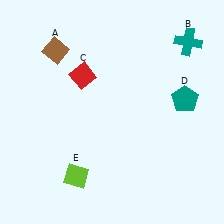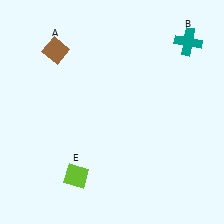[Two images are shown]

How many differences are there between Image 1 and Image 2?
There are 2 differences between the two images.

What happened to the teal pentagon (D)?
The teal pentagon (D) was removed in Image 2. It was in the top-right area of Image 1.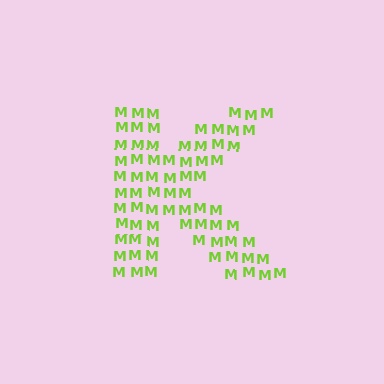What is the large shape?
The large shape is the letter K.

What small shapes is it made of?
It is made of small letter M's.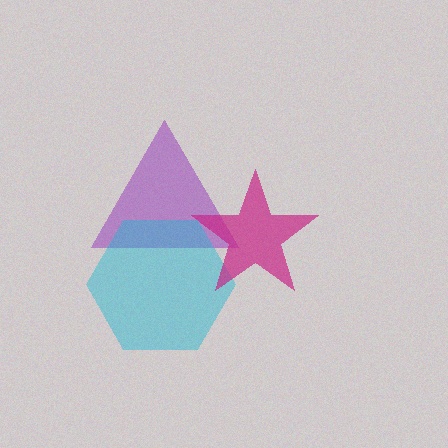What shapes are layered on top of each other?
The layered shapes are: a purple triangle, a cyan hexagon, a magenta star.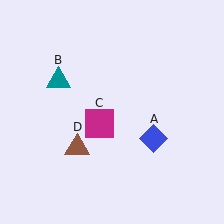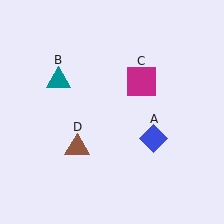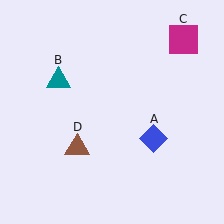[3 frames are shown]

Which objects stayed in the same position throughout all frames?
Blue diamond (object A) and teal triangle (object B) and brown triangle (object D) remained stationary.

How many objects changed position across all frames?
1 object changed position: magenta square (object C).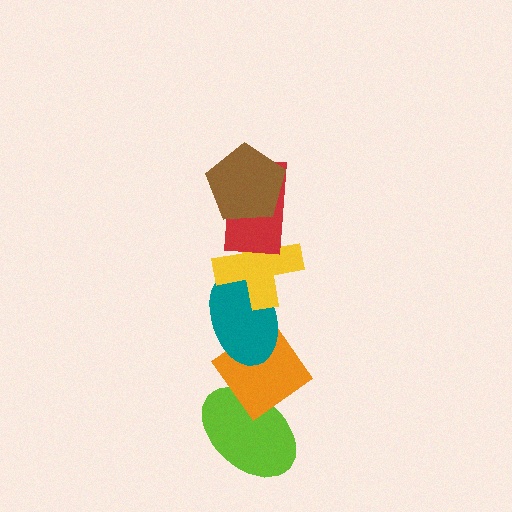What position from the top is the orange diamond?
The orange diamond is 5th from the top.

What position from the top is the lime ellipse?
The lime ellipse is 6th from the top.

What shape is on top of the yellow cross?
The red rectangle is on top of the yellow cross.